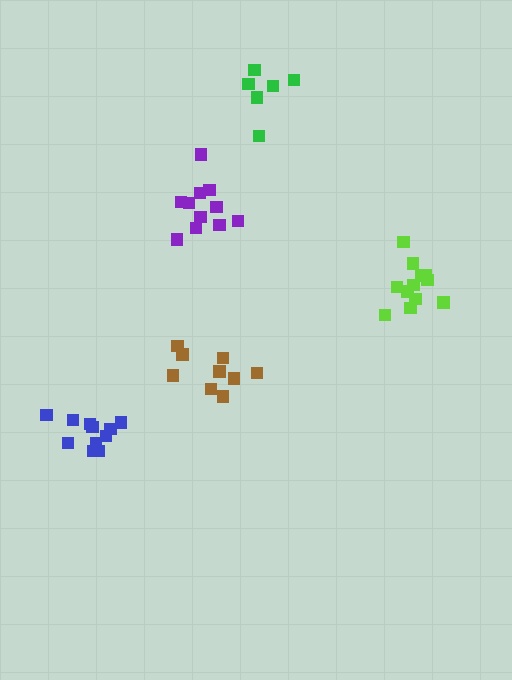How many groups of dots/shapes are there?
There are 5 groups.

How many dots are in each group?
Group 1: 11 dots, Group 2: 9 dots, Group 3: 11 dots, Group 4: 12 dots, Group 5: 6 dots (49 total).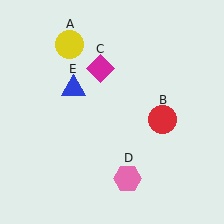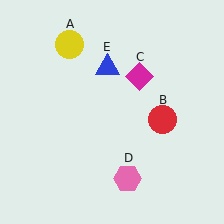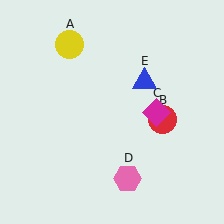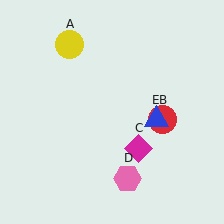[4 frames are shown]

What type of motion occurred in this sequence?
The magenta diamond (object C), blue triangle (object E) rotated clockwise around the center of the scene.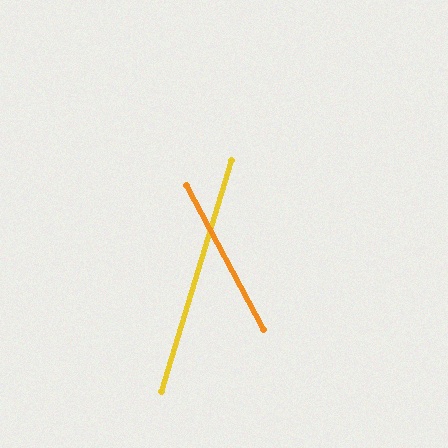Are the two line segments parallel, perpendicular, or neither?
Neither parallel nor perpendicular — they differ by about 45°.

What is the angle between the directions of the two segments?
Approximately 45 degrees.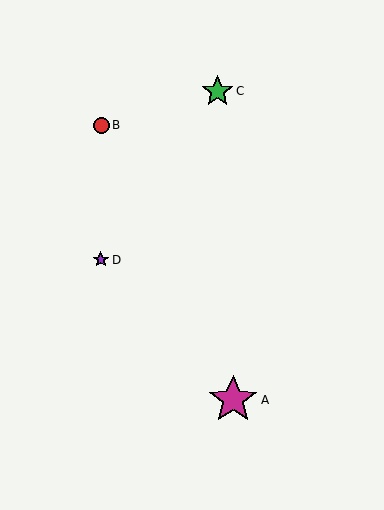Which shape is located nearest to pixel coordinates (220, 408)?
The magenta star (labeled A) at (233, 400) is nearest to that location.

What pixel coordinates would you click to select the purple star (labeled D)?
Click at (101, 260) to select the purple star D.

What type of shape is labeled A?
Shape A is a magenta star.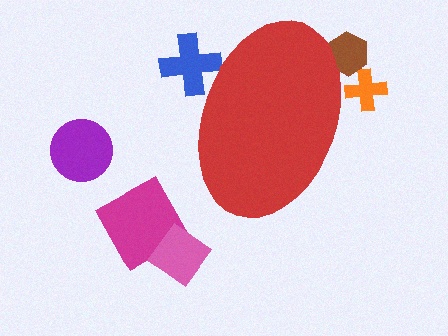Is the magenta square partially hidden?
No, the magenta square is fully visible.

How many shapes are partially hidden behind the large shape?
3 shapes are partially hidden.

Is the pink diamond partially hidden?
No, the pink diamond is fully visible.